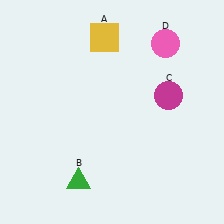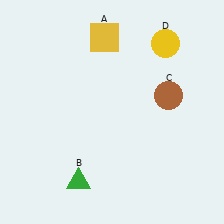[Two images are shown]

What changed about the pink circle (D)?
In Image 1, D is pink. In Image 2, it changed to yellow.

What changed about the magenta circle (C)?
In Image 1, C is magenta. In Image 2, it changed to brown.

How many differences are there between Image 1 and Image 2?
There are 2 differences between the two images.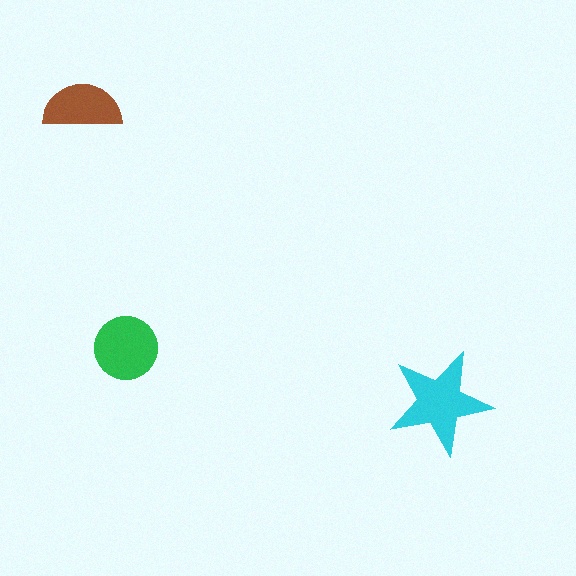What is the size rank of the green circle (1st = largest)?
2nd.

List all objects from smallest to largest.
The brown semicircle, the green circle, the cyan star.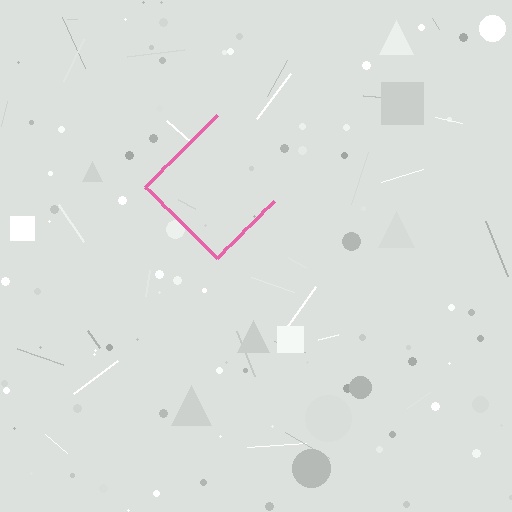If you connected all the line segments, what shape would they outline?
They would outline a diamond.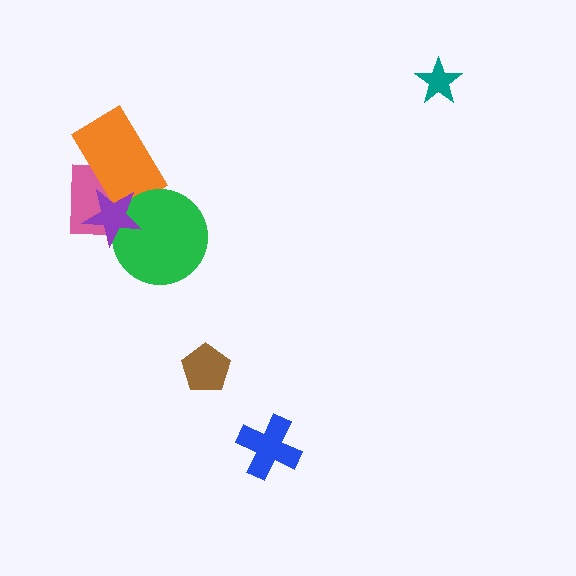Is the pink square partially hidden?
Yes, it is partially covered by another shape.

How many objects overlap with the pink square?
3 objects overlap with the pink square.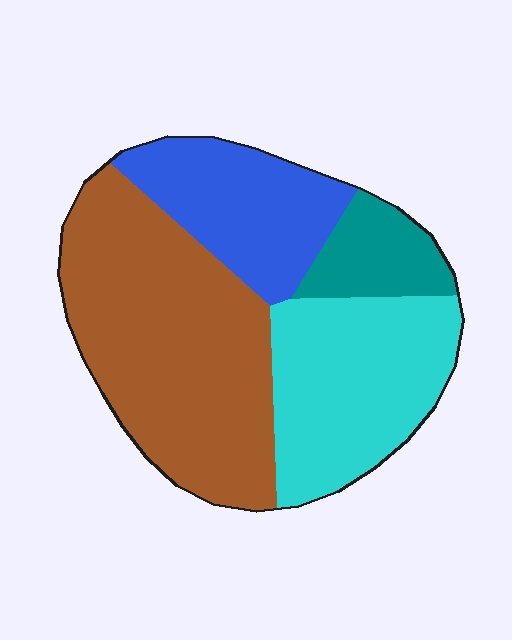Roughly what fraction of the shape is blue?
Blue takes up about one fifth (1/5) of the shape.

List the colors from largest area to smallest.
From largest to smallest: brown, cyan, blue, teal.